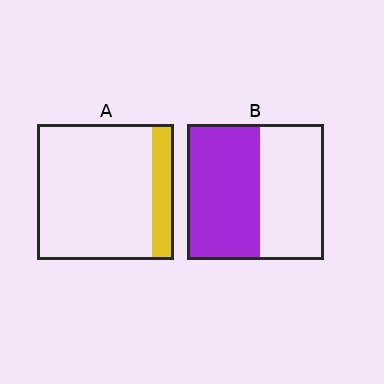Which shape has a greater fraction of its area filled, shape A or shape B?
Shape B.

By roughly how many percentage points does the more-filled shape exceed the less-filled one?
By roughly 35 percentage points (B over A).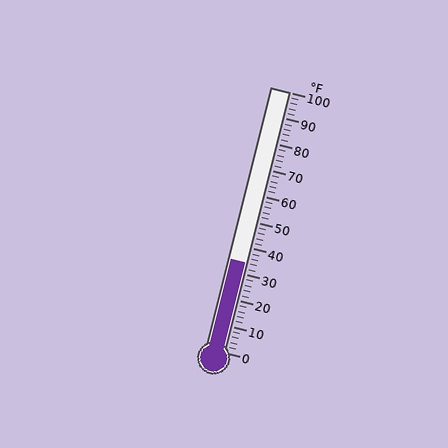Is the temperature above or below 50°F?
The temperature is below 50°F.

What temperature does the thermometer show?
The thermometer shows approximately 34°F.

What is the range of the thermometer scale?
The thermometer scale ranges from 0°F to 100°F.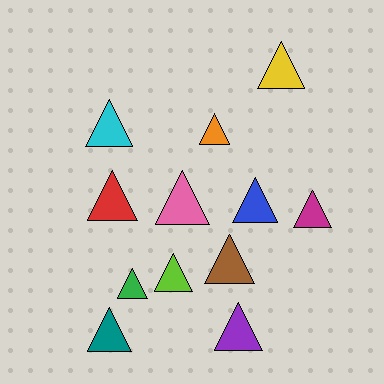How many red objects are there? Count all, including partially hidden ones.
There is 1 red object.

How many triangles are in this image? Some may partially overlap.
There are 12 triangles.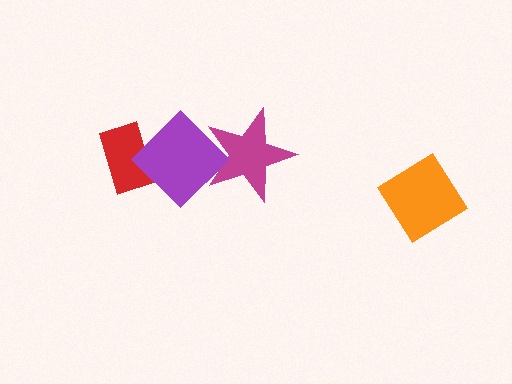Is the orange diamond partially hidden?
No, no other shape covers it.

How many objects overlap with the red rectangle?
1 object overlaps with the red rectangle.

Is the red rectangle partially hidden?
Yes, it is partially covered by another shape.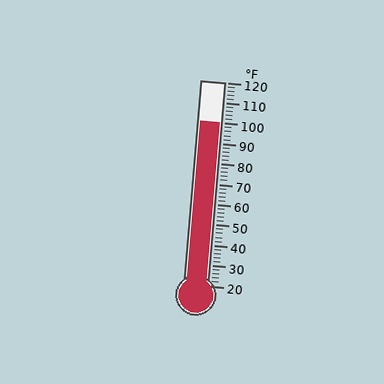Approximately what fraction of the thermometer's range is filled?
The thermometer is filled to approximately 80% of its range.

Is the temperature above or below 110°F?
The temperature is below 110°F.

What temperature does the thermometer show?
The thermometer shows approximately 100°F.